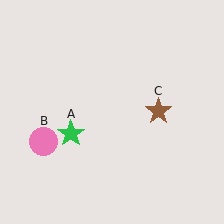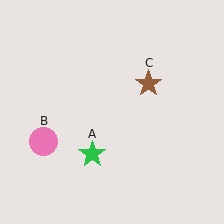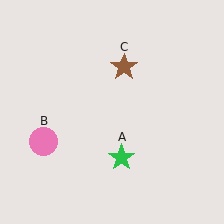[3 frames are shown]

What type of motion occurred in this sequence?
The green star (object A), brown star (object C) rotated counterclockwise around the center of the scene.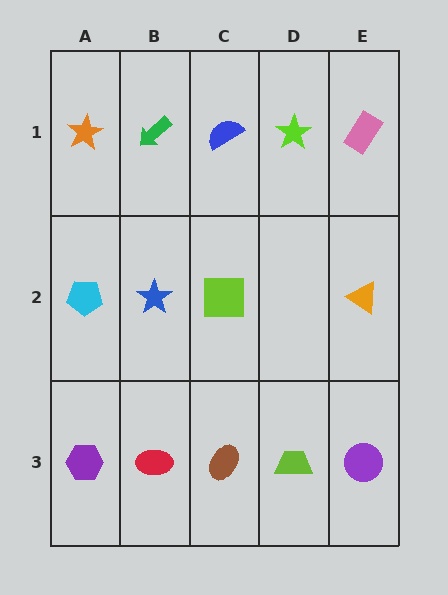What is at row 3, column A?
A purple hexagon.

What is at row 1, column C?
A blue semicircle.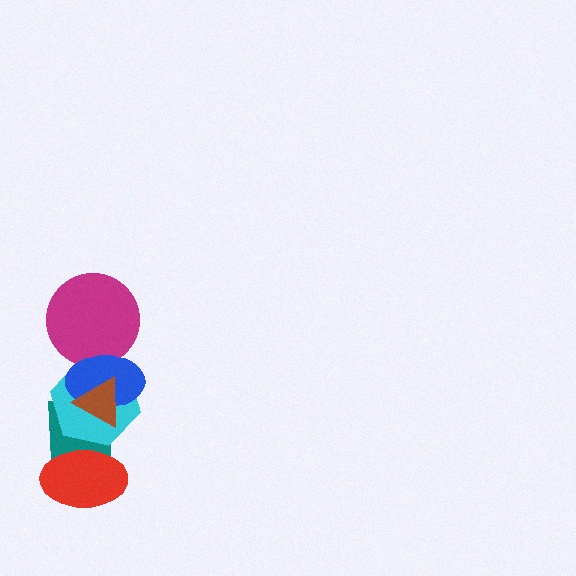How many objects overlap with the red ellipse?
2 objects overlap with the red ellipse.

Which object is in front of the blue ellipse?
The brown triangle is in front of the blue ellipse.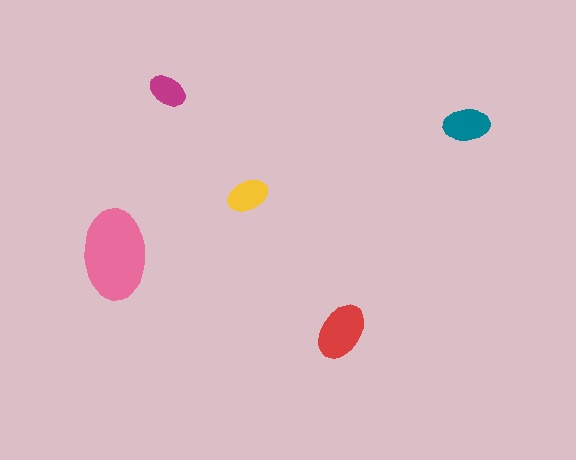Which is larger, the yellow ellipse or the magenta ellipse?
The yellow one.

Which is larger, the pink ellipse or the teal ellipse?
The pink one.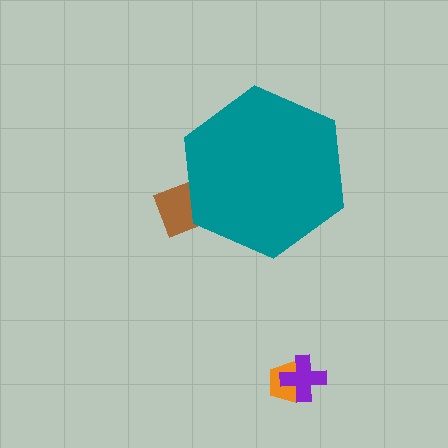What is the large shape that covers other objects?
A teal hexagon.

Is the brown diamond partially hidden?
Yes, the brown diamond is partially hidden behind the teal hexagon.